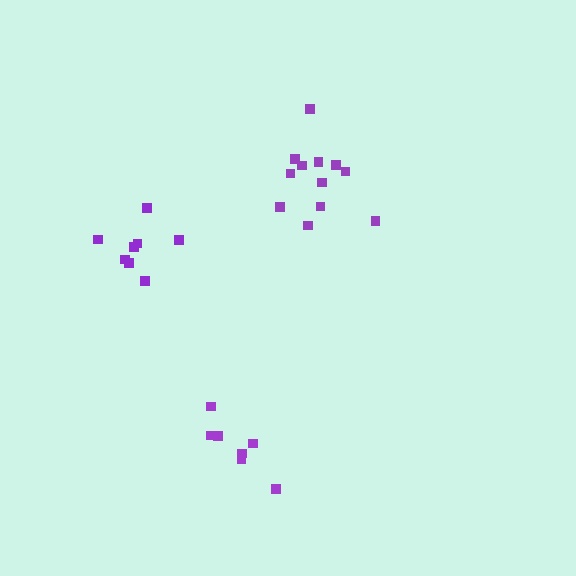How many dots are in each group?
Group 1: 8 dots, Group 2: 12 dots, Group 3: 7 dots (27 total).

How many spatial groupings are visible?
There are 3 spatial groupings.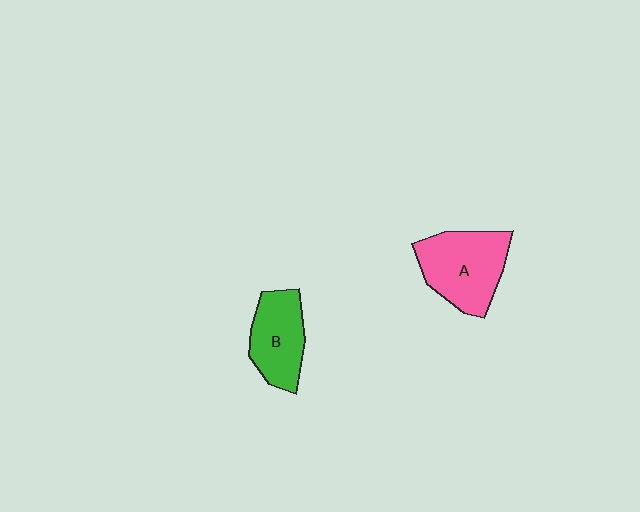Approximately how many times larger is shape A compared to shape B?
Approximately 1.3 times.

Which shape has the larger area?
Shape A (pink).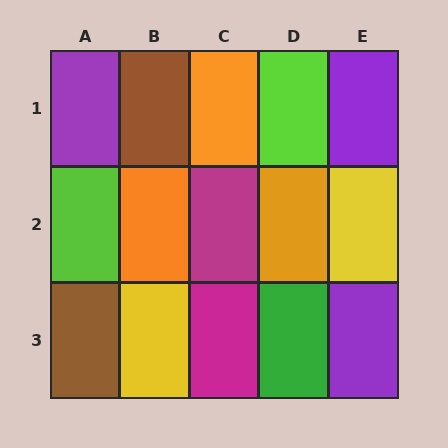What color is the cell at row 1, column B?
Brown.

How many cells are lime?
2 cells are lime.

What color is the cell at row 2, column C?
Magenta.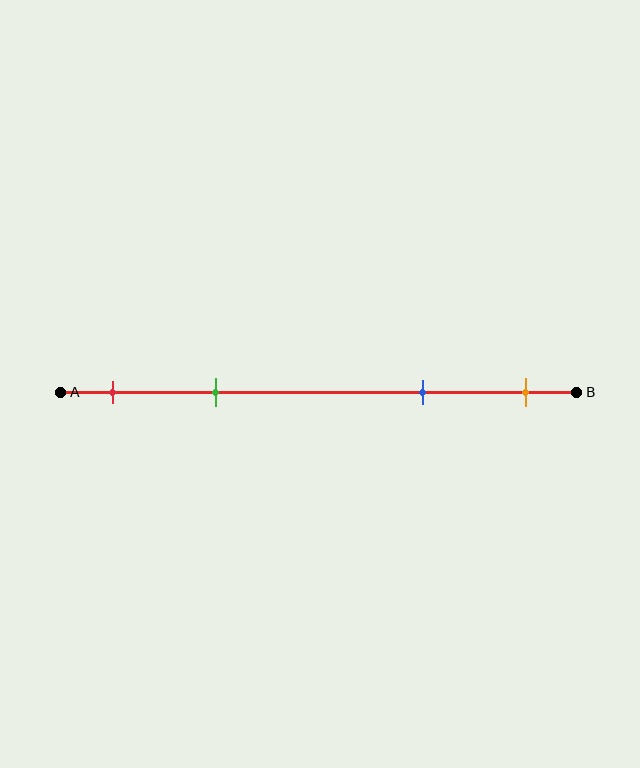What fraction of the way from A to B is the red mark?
The red mark is approximately 10% (0.1) of the way from A to B.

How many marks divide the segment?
There are 4 marks dividing the segment.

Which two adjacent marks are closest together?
The red and green marks are the closest adjacent pair.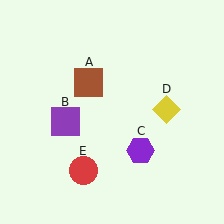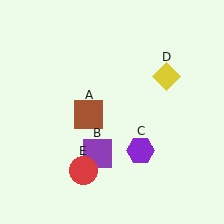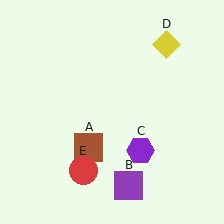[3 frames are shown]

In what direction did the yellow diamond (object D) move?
The yellow diamond (object D) moved up.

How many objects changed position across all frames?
3 objects changed position: brown square (object A), purple square (object B), yellow diamond (object D).